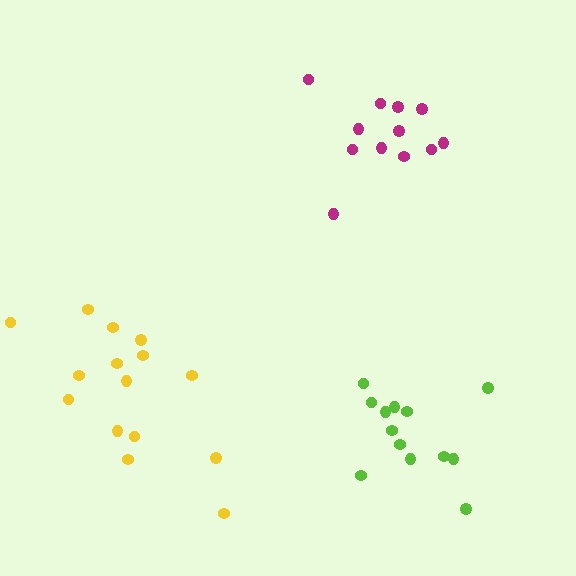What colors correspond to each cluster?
The clusters are colored: magenta, yellow, lime.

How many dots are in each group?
Group 1: 12 dots, Group 2: 15 dots, Group 3: 13 dots (40 total).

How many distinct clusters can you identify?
There are 3 distinct clusters.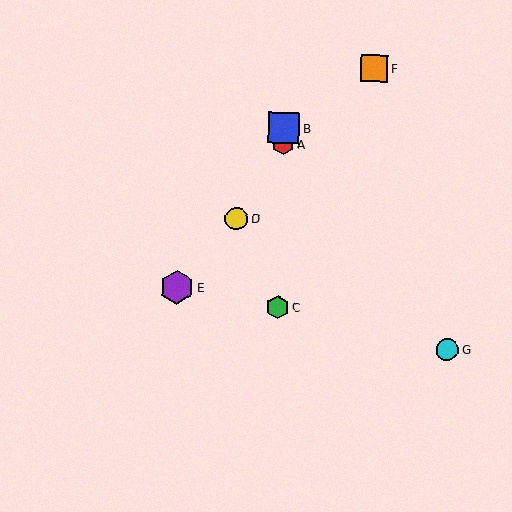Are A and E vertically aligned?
No, A is at x≈283 and E is at x≈177.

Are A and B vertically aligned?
Yes, both are at x≈283.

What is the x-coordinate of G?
Object G is at x≈447.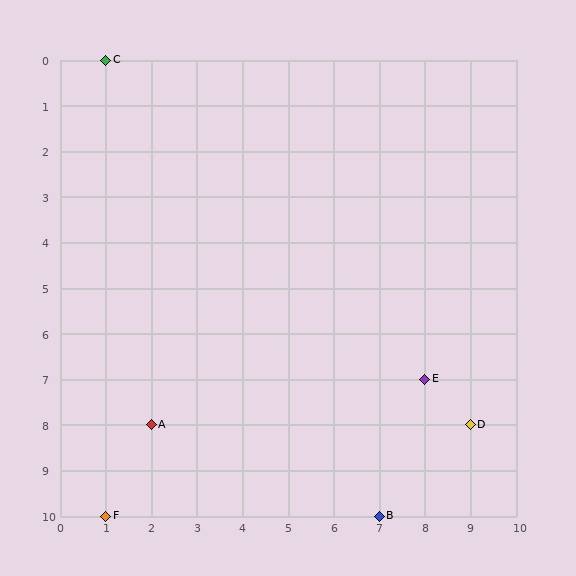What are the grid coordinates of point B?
Point B is at grid coordinates (7, 10).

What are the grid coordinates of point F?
Point F is at grid coordinates (1, 10).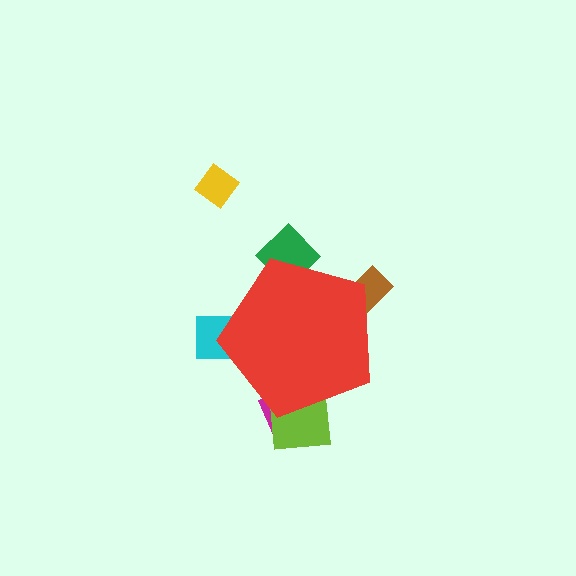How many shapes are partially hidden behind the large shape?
5 shapes are partially hidden.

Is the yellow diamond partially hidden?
No, the yellow diamond is fully visible.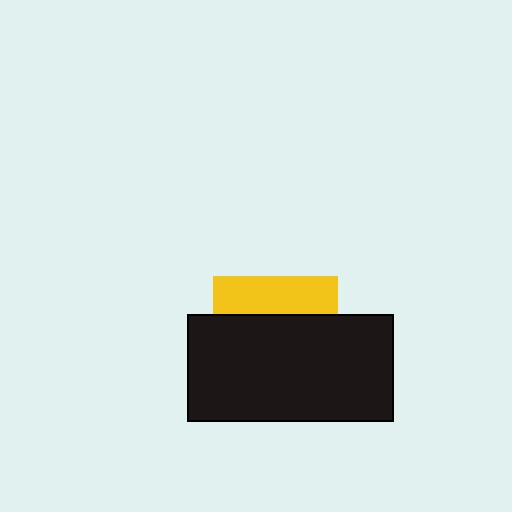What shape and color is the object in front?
The object in front is a black rectangle.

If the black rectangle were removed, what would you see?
You would see the complete yellow square.